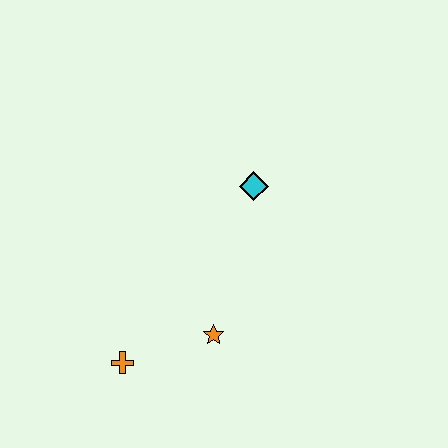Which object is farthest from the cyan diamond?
The orange cross is farthest from the cyan diamond.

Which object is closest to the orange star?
The orange cross is closest to the orange star.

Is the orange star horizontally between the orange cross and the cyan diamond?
Yes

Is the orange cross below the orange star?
Yes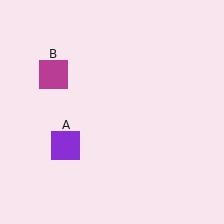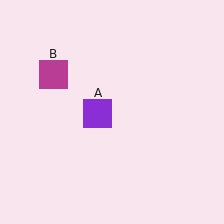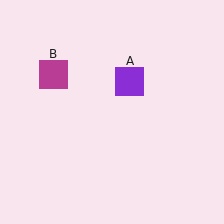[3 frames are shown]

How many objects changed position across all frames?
1 object changed position: purple square (object A).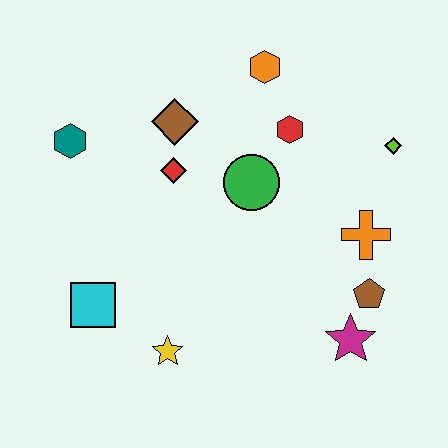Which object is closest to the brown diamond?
The red diamond is closest to the brown diamond.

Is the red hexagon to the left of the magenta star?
Yes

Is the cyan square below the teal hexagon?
Yes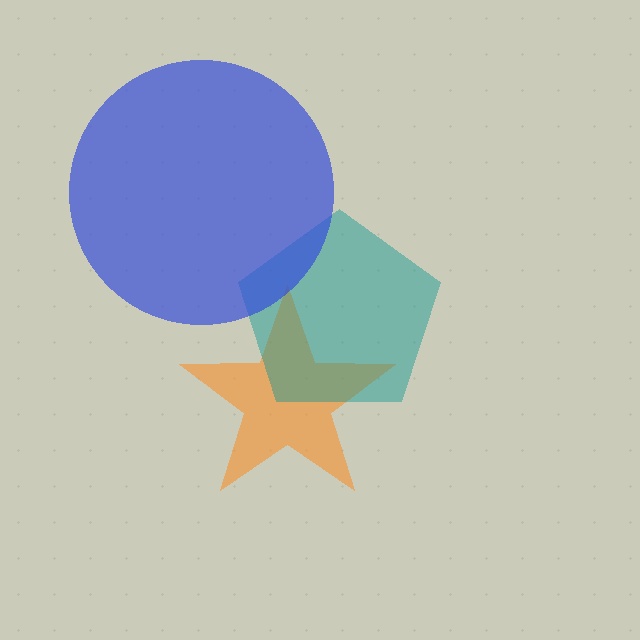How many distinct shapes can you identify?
There are 3 distinct shapes: an orange star, a teal pentagon, a blue circle.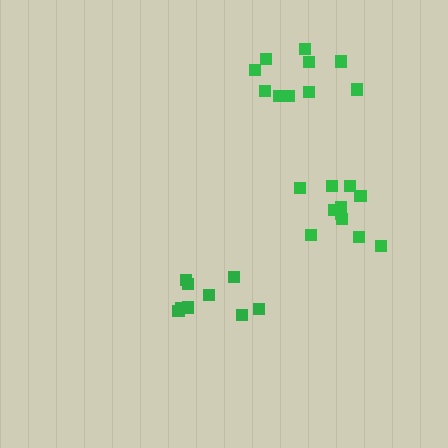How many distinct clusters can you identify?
There are 3 distinct clusters.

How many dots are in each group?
Group 1: 10 dots, Group 2: 11 dots, Group 3: 9 dots (30 total).